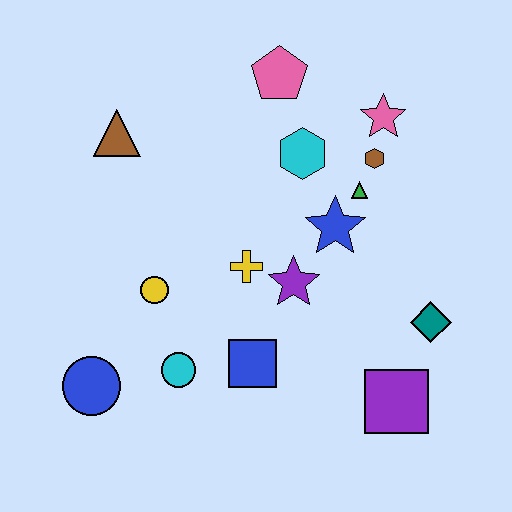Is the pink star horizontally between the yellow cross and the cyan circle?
No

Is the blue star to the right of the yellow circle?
Yes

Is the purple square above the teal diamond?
No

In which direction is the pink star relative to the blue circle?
The pink star is to the right of the blue circle.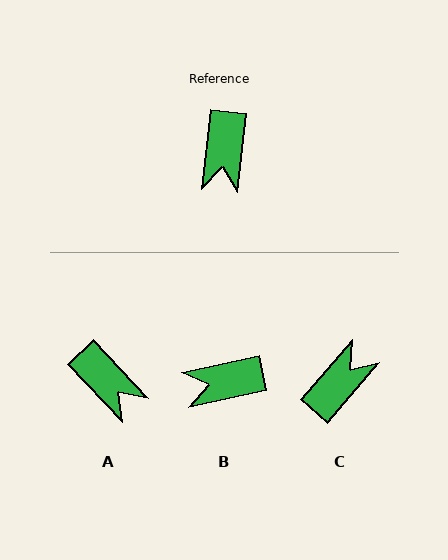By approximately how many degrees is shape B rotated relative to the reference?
Approximately 72 degrees clockwise.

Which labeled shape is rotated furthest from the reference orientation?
C, about 145 degrees away.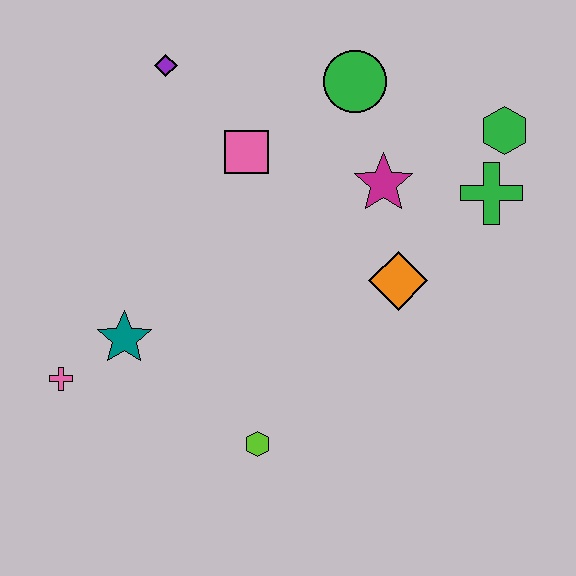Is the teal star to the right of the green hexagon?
No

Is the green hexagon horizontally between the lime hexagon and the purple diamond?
No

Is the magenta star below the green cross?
No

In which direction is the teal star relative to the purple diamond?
The teal star is below the purple diamond.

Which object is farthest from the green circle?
The pink cross is farthest from the green circle.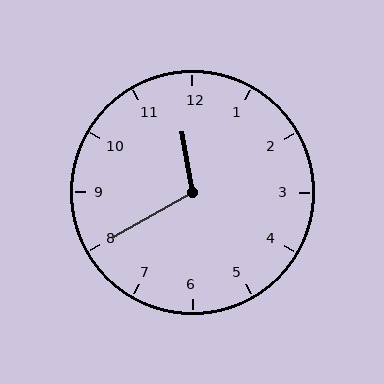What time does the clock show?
11:40.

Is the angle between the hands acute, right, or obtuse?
It is obtuse.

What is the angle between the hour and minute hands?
Approximately 110 degrees.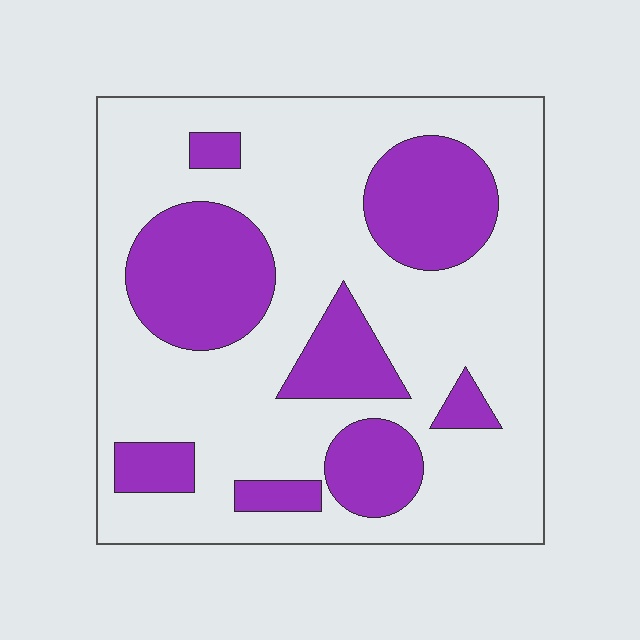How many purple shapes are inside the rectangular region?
8.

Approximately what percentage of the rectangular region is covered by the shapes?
Approximately 30%.